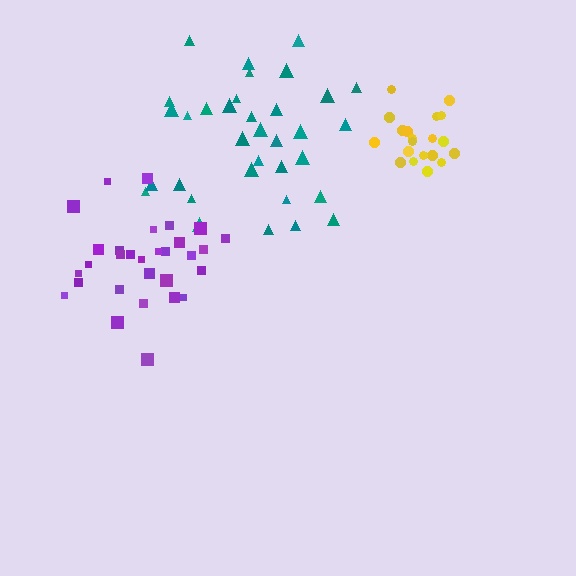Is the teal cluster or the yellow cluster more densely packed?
Yellow.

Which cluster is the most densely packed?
Yellow.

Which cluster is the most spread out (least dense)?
Teal.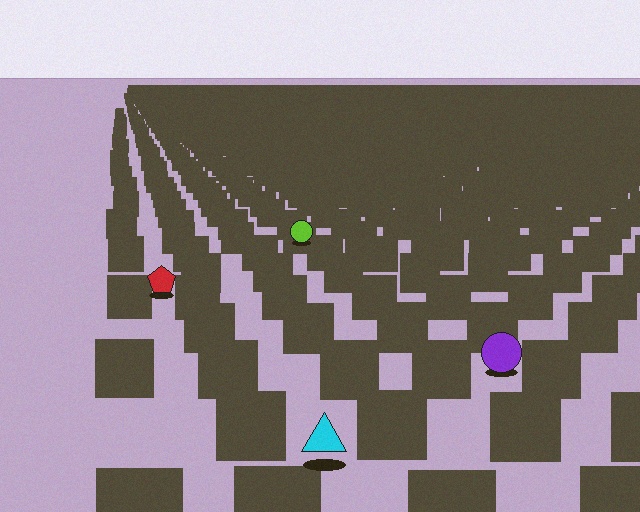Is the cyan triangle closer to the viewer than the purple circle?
Yes. The cyan triangle is closer — you can tell from the texture gradient: the ground texture is coarser near it.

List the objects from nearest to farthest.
From nearest to farthest: the cyan triangle, the purple circle, the red pentagon, the lime circle.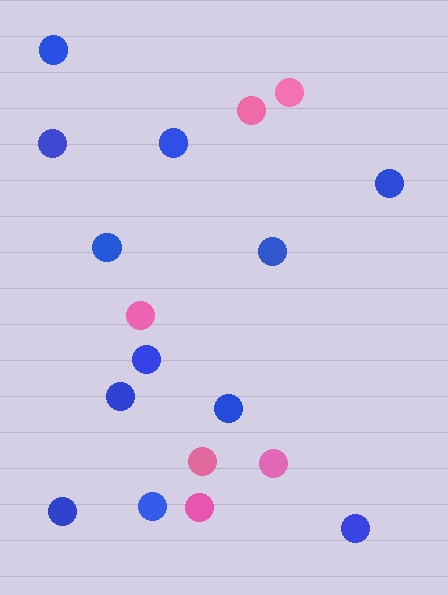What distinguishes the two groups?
There are 2 groups: one group of blue circles (12) and one group of pink circles (6).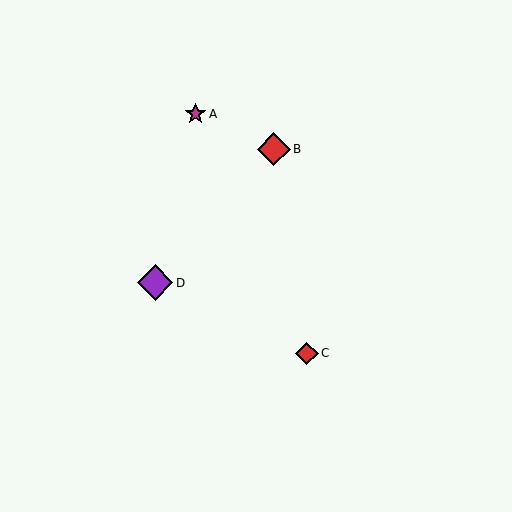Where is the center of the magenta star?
The center of the magenta star is at (196, 114).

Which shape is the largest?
The purple diamond (labeled D) is the largest.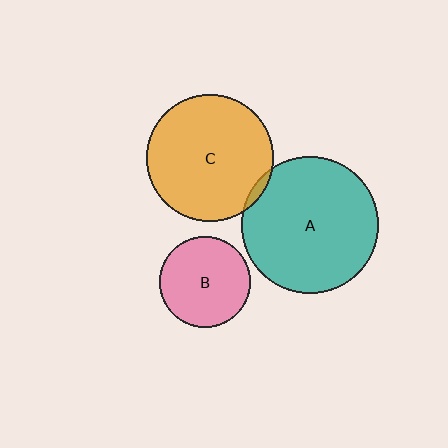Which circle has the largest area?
Circle A (teal).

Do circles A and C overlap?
Yes.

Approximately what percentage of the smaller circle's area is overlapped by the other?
Approximately 5%.